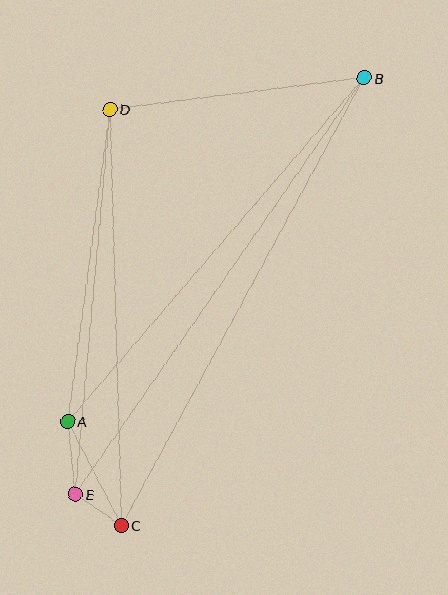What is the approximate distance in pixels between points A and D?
The distance between A and D is approximately 315 pixels.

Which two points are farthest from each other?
Points B and C are farthest from each other.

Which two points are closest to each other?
Points C and E are closest to each other.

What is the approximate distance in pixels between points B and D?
The distance between B and D is approximately 256 pixels.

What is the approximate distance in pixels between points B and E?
The distance between B and E is approximately 507 pixels.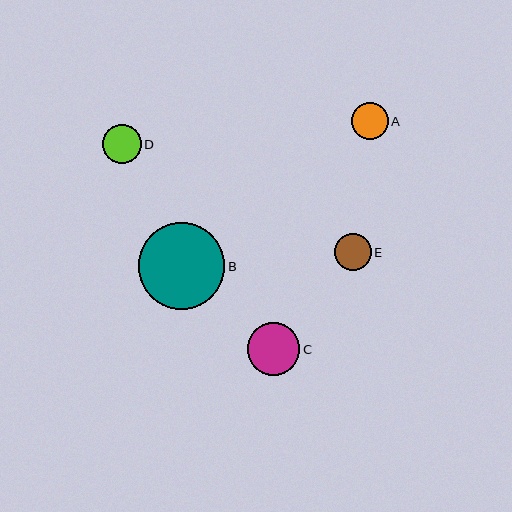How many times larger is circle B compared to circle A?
Circle B is approximately 2.4 times the size of circle A.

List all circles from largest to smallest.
From largest to smallest: B, C, D, E, A.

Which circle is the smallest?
Circle A is the smallest with a size of approximately 36 pixels.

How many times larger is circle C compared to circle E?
Circle C is approximately 1.4 times the size of circle E.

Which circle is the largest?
Circle B is the largest with a size of approximately 87 pixels.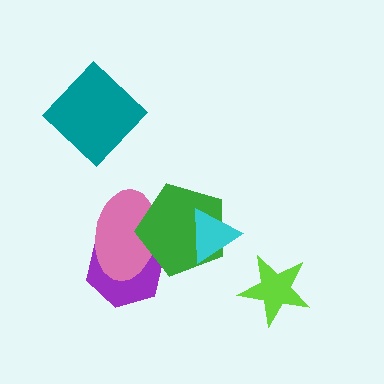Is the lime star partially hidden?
No, no other shape covers it.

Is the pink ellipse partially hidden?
Yes, it is partially covered by another shape.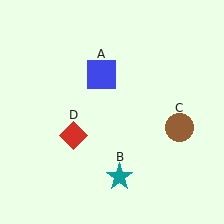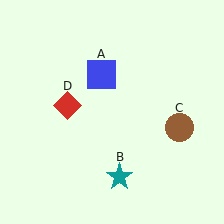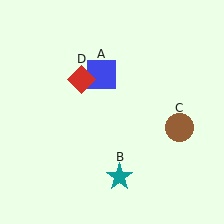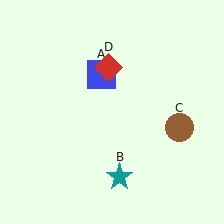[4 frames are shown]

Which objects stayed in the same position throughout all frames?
Blue square (object A) and teal star (object B) and brown circle (object C) remained stationary.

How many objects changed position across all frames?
1 object changed position: red diamond (object D).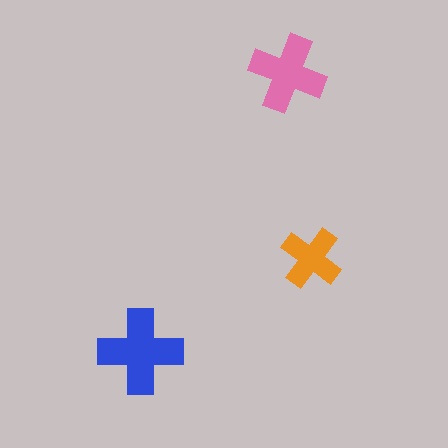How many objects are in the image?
There are 3 objects in the image.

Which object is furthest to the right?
The orange cross is rightmost.